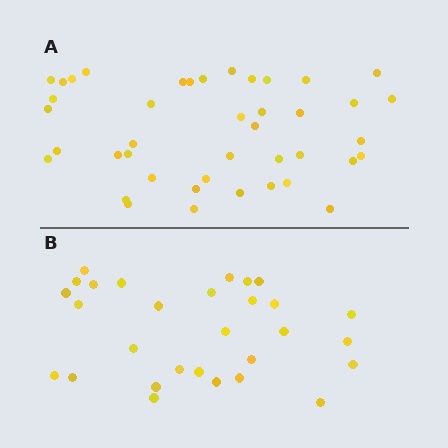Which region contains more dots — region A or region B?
Region A (the top region) has more dots.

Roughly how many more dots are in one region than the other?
Region A has approximately 15 more dots than region B.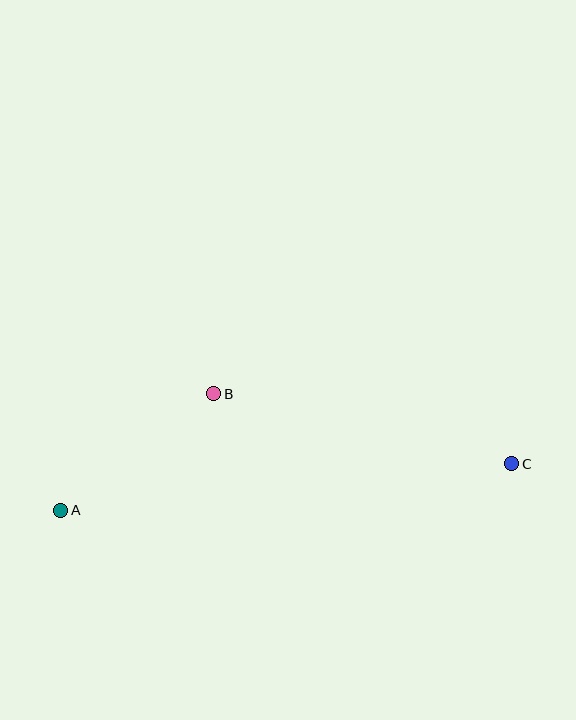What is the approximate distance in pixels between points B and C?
The distance between B and C is approximately 306 pixels.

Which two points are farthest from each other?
Points A and C are farthest from each other.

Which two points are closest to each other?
Points A and B are closest to each other.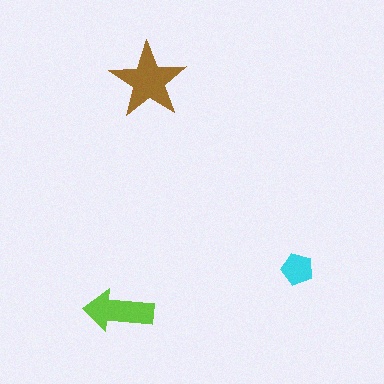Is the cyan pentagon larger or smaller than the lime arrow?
Smaller.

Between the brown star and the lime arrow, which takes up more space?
The brown star.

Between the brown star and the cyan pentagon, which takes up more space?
The brown star.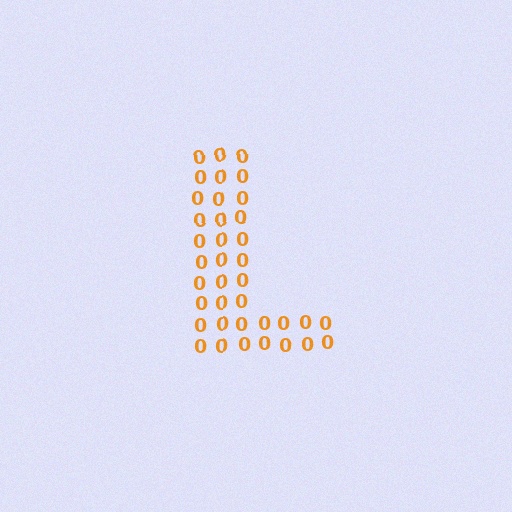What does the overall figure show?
The overall figure shows the letter L.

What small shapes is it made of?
It is made of small digit 0's.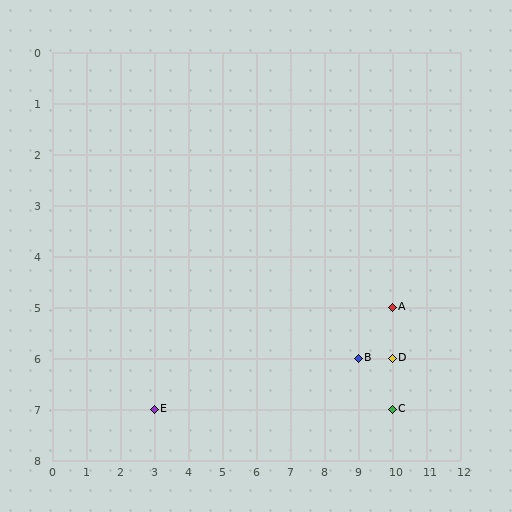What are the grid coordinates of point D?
Point D is at grid coordinates (10, 6).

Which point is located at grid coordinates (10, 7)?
Point C is at (10, 7).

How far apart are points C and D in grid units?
Points C and D are 1 row apart.